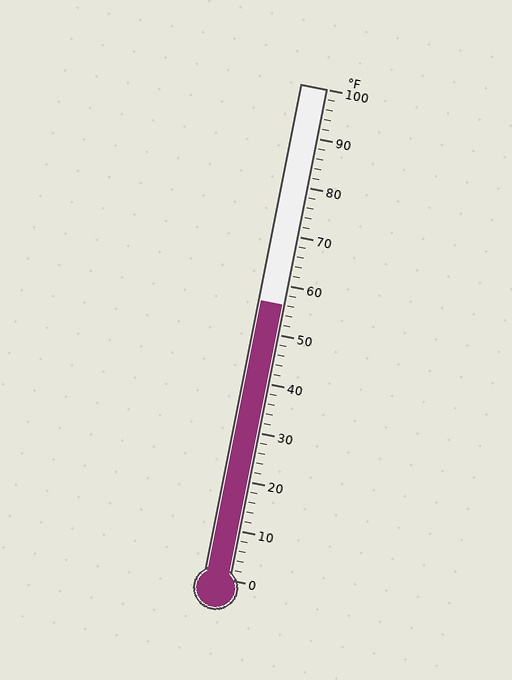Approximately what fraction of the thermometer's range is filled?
The thermometer is filled to approximately 55% of its range.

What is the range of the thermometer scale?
The thermometer scale ranges from 0°F to 100°F.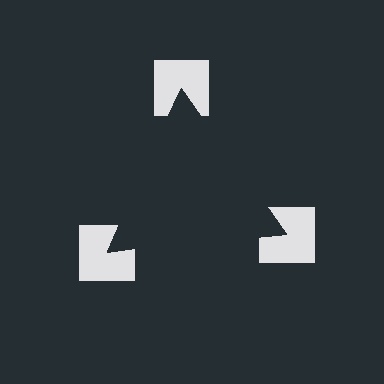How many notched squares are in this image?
There are 3 — one at each vertex of the illusory triangle.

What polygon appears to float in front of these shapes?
An illusory triangle — its edges are inferred from the aligned wedge cuts in the notched squares, not physically drawn.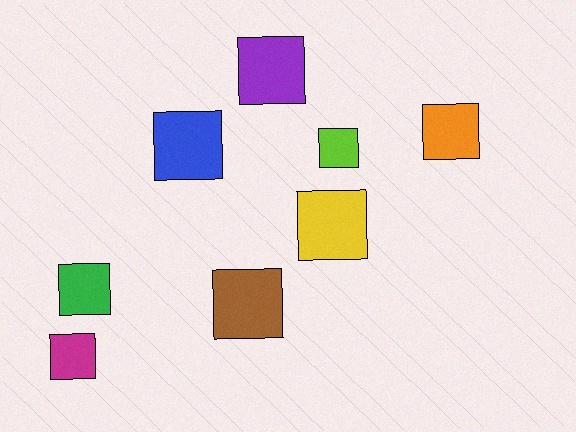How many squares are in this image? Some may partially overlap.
There are 8 squares.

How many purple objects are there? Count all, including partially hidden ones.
There is 1 purple object.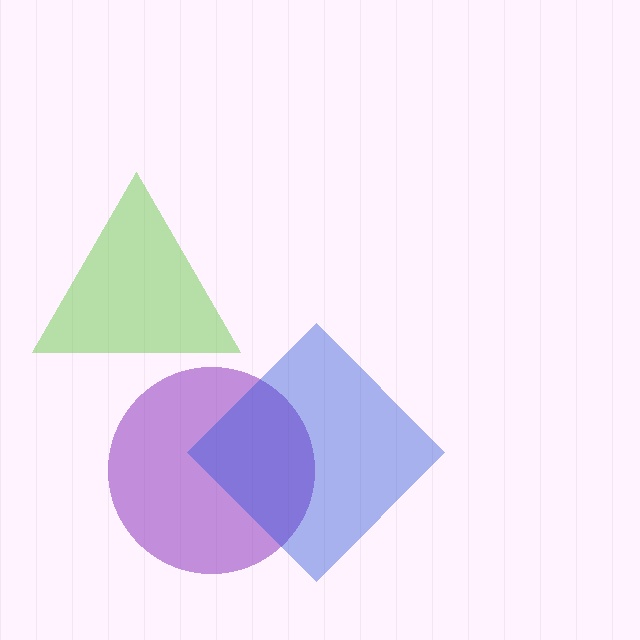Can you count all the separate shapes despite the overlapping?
Yes, there are 3 separate shapes.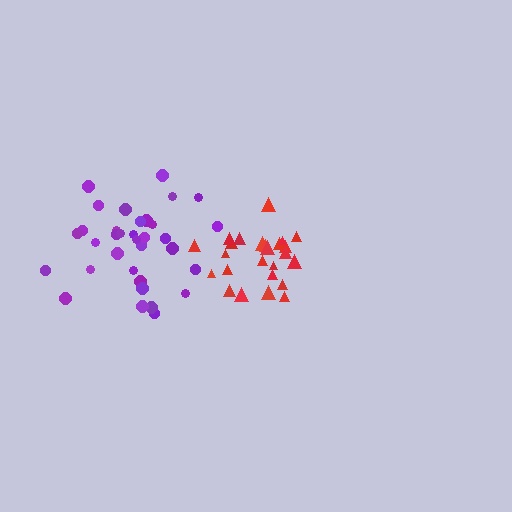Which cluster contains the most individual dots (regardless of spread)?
Purple (34).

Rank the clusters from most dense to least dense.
red, purple.